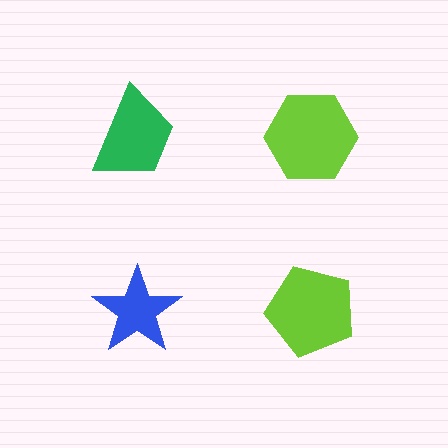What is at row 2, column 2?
A lime pentagon.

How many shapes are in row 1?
2 shapes.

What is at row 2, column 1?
A blue star.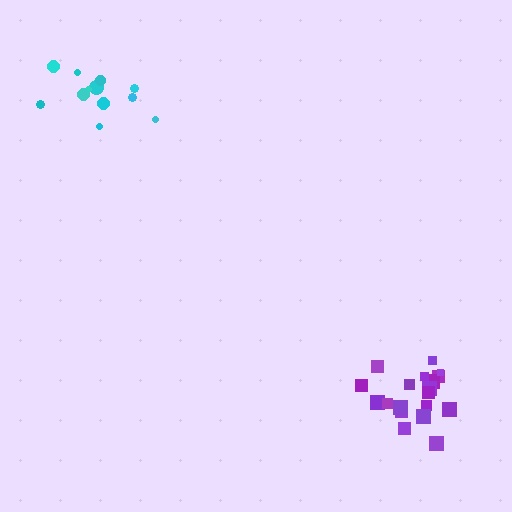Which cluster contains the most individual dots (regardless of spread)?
Purple (19).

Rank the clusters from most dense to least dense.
purple, cyan.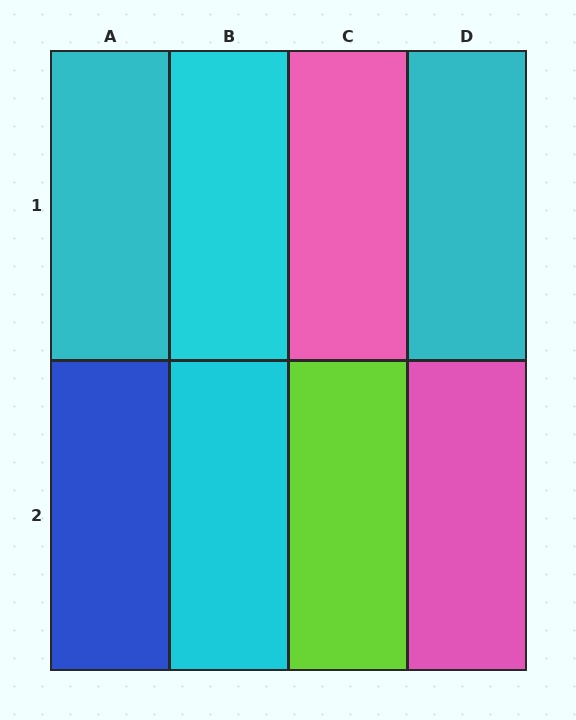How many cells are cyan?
4 cells are cyan.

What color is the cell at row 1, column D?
Cyan.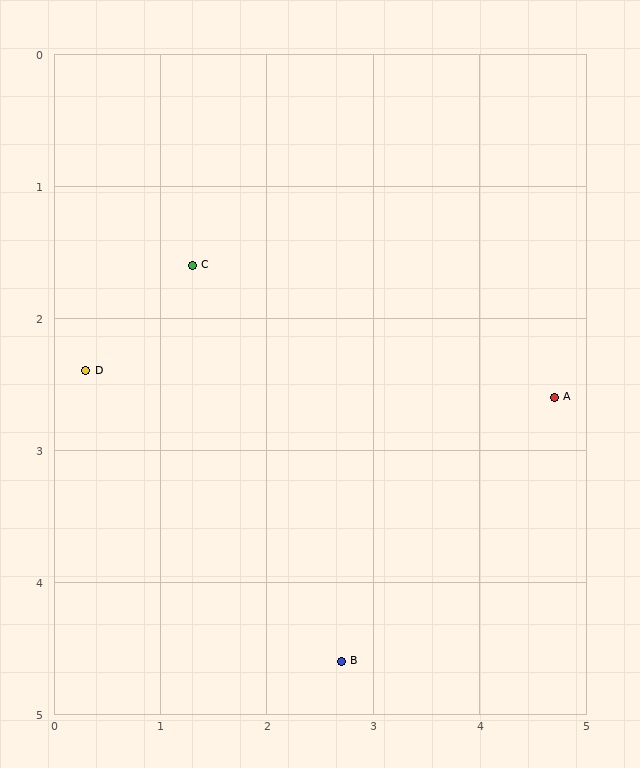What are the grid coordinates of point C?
Point C is at approximately (1.3, 1.6).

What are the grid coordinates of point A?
Point A is at approximately (4.7, 2.6).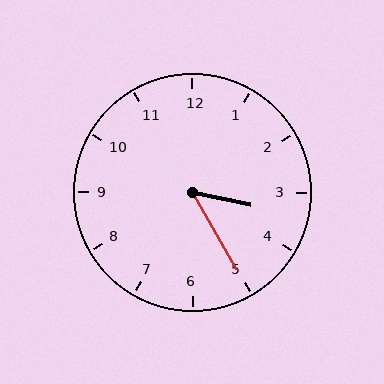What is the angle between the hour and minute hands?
Approximately 48 degrees.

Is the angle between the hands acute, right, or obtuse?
It is acute.